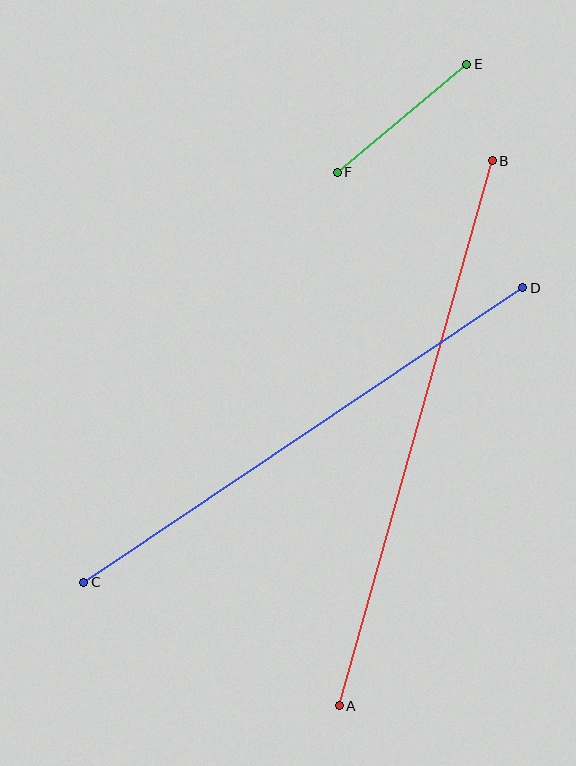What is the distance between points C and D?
The distance is approximately 529 pixels.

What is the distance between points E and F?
The distance is approximately 169 pixels.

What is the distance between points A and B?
The distance is approximately 566 pixels.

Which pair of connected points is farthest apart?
Points A and B are farthest apart.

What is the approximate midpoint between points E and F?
The midpoint is at approximately (402, 118) pixels.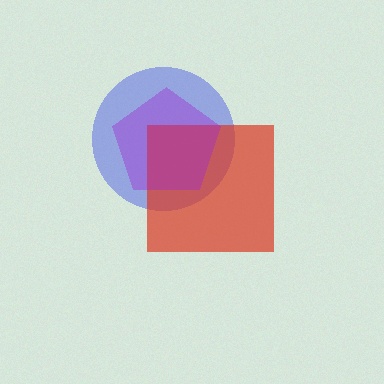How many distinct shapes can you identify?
There are 3 distinct shapes: a blue circle, a red square, a purple pentagon.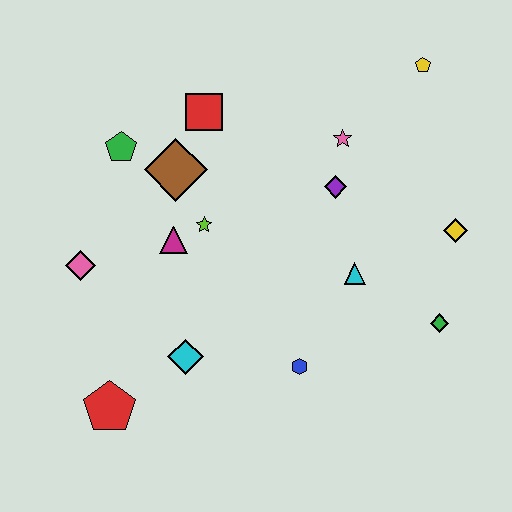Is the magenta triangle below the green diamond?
No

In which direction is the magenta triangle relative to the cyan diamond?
The magenta triangle is above the cyan diamond.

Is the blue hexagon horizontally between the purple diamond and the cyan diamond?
Yes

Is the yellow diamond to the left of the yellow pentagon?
No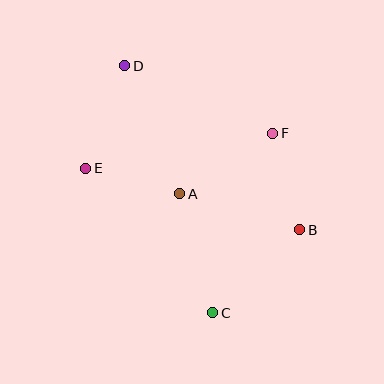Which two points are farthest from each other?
Points C and D are farthest from each other.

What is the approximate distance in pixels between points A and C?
The distance between A and C is approximately 123 pixels.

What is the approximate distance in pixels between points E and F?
The distance between E and F is approximately 190 pixels.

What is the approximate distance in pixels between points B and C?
The distance between B and C is approximately 120 pixels.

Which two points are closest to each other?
Points A and E are closest to each other.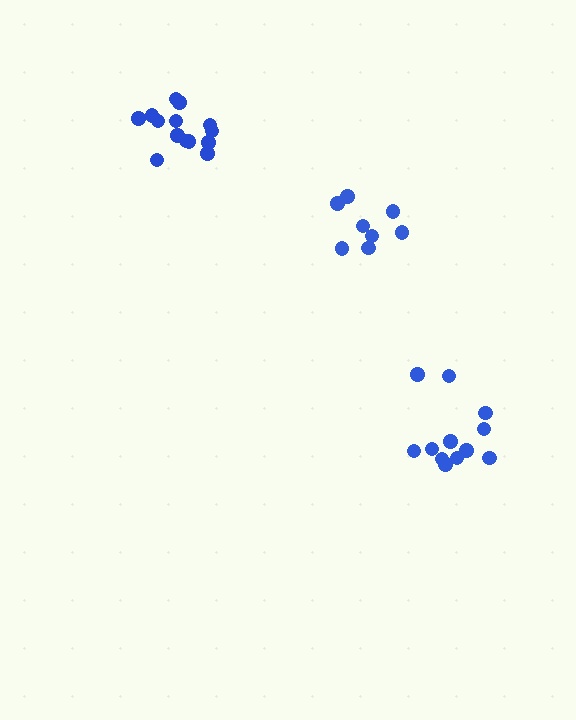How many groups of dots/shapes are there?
There are 3 groups.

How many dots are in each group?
Group 1: 14 dots, Group 2: 8 dots, Group 3: 12 dots (34 total).